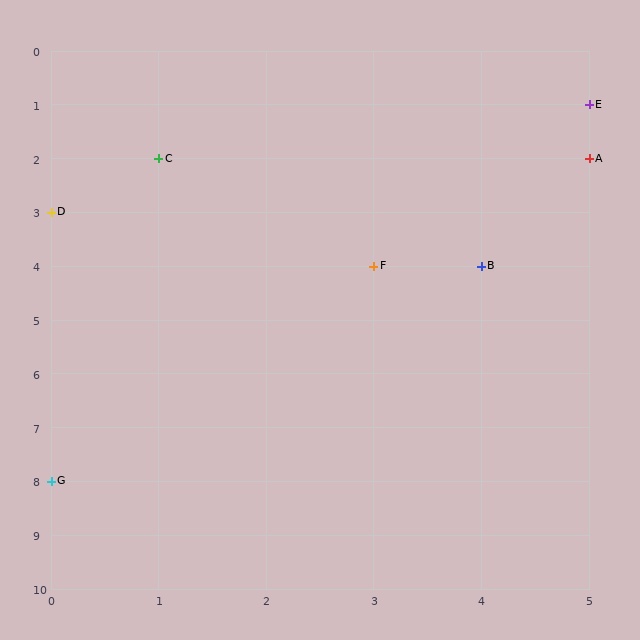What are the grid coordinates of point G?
Point G is at grid coordinates (0, 8).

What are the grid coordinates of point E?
Point E is at grid coordinates (5, 1).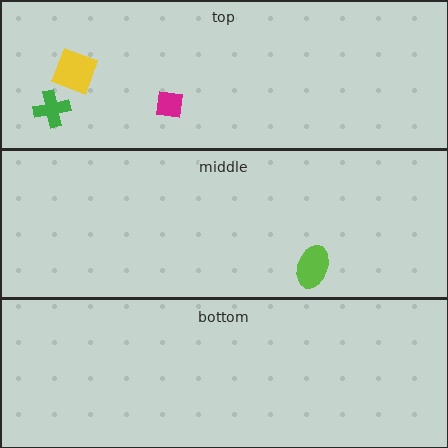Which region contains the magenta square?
The top region.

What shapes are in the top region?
The green cross, the magenta square, the yellow square.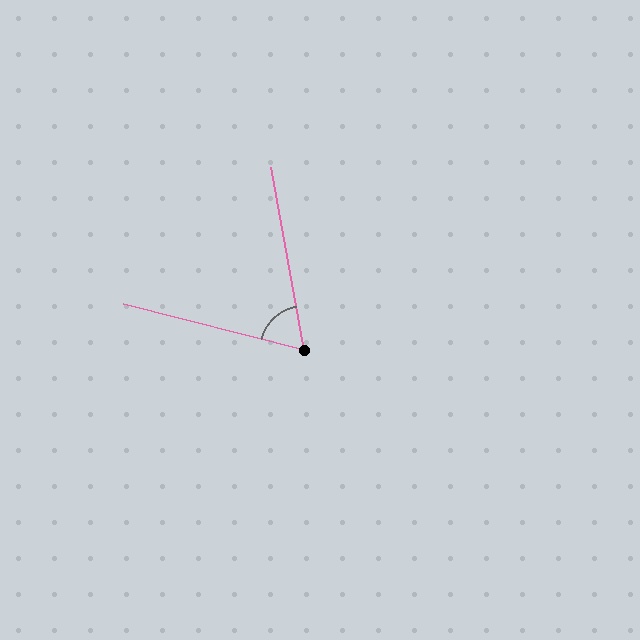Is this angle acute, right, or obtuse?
It is acute.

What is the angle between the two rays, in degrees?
Approximately 65 degrees.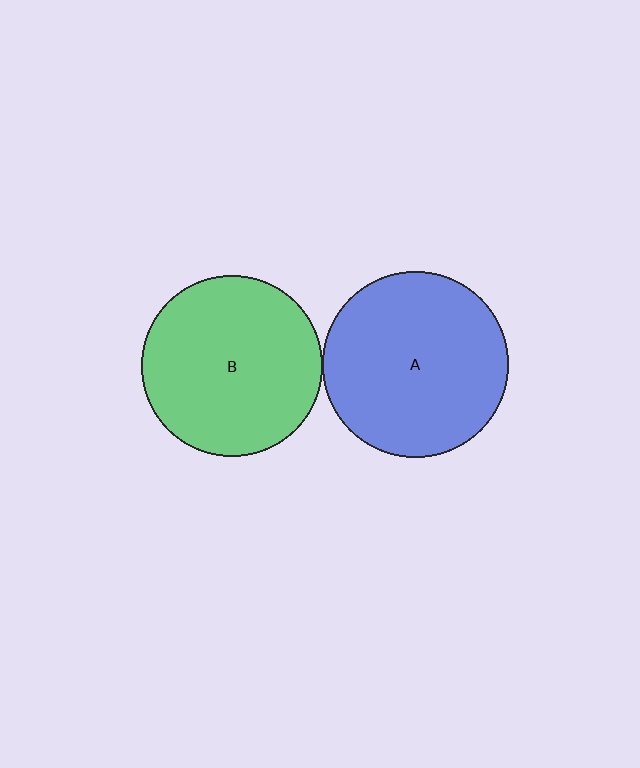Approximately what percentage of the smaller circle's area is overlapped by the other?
Approximately 5%.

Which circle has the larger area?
Circle A (blue).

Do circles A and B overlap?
Yes.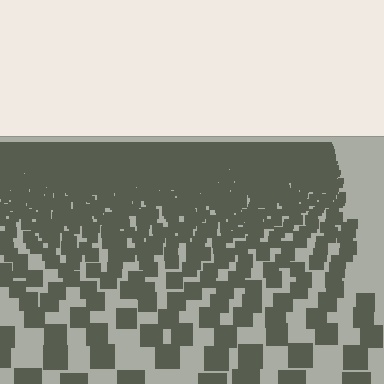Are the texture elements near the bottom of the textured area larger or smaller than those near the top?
Larger. Near the bottom, elements are closer to the viewer and appear at a bigger on-screen size.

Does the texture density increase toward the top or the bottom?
Density increases toward the top.